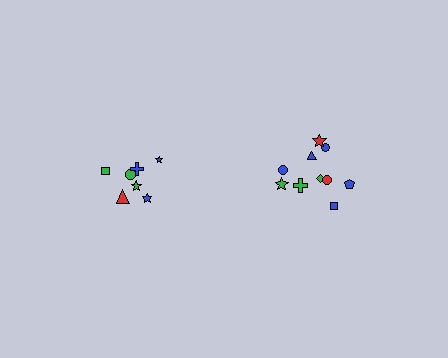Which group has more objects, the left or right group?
The right group.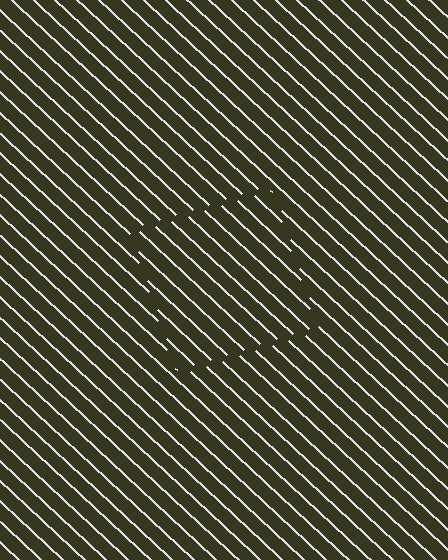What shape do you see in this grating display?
An illusory square. The interior of the shape contains the same grating, shifted by half a period — the contour is defined by the phase discontinuity where line-ends from the inner and outer gratings abut.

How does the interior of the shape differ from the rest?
The interior of the shape contains the same grating, shifted by half a period — the contour is defined by the phase discontinuity where line-ends from the inner and outer gratings abut.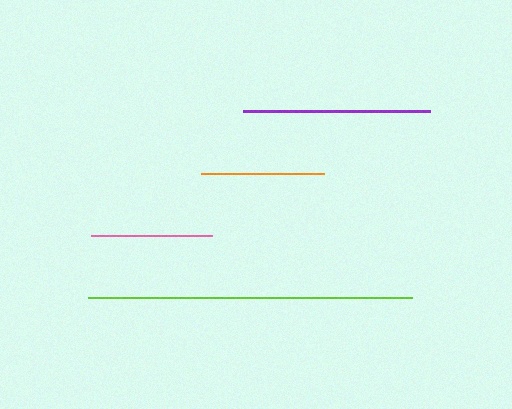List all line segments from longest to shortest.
From longest to shortest: lime, purple, orange, pink.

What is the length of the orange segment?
The orange segment is approximately 123 pixels long.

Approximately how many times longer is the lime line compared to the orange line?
The lime line is approximately 2.6 times the length of the orange line.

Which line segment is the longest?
The lime line is the longest at approximately 325 pixels.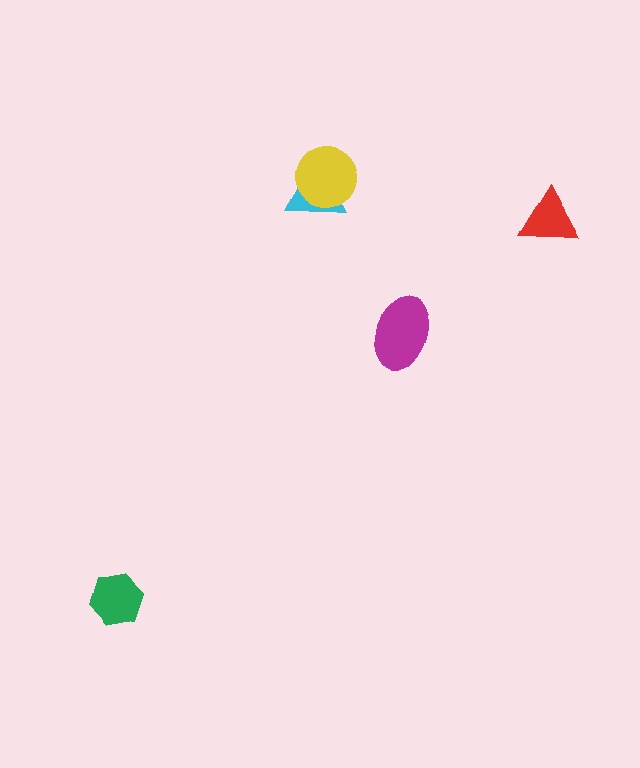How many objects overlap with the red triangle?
0 objects overlap with the red triangle.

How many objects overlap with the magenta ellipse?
0 objects overlap with the magenta ellipse.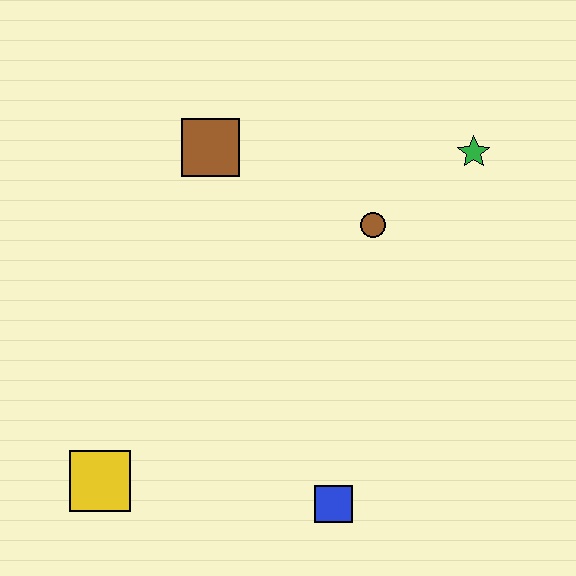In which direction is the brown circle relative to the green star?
The brown circle is to the left of the green star.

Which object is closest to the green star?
The brown circle is closest to the green star.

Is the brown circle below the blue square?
No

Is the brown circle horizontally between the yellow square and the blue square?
No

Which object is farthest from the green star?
The yellow square is farthest from the green star.